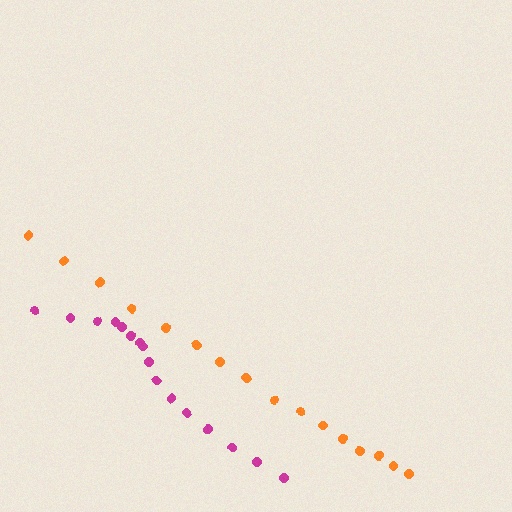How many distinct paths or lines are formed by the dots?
There are 2 distinct paths.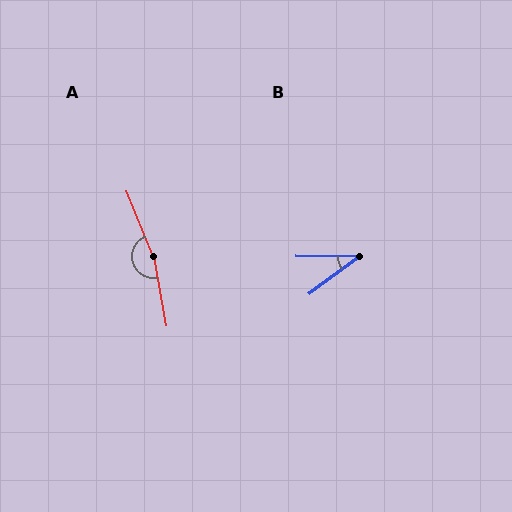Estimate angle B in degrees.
Approximately 37 degrees.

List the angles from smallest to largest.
B (37°), A (168°).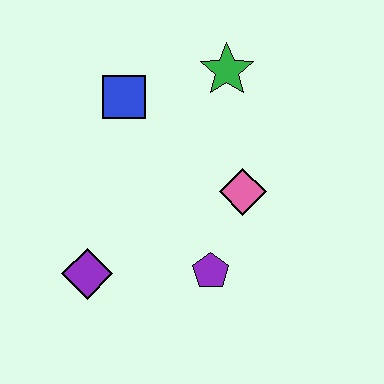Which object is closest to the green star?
The blue square is closest to the green star.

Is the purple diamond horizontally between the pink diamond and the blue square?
No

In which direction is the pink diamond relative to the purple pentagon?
The pink diamond is above the purple pentagon.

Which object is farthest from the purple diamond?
The green star is farthest from the purple diamond.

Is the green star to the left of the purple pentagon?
No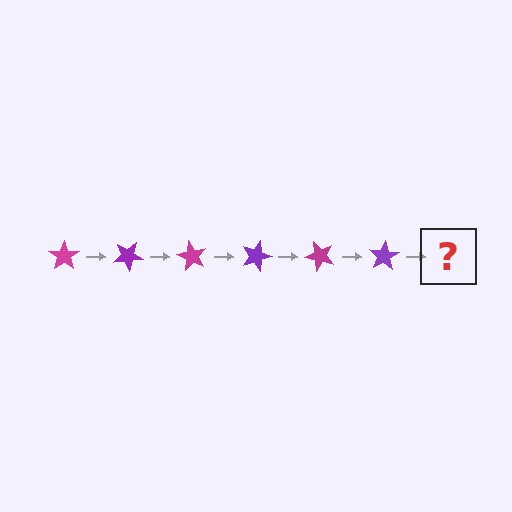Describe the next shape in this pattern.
It should be a magenta star, rotated 180 degrees from the start.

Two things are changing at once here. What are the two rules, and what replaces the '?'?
The two rules are that it rotates 30 degrees each step and the color cycles through magenta and purple. The '?' should be a magenta star, rotated 180 degrees from the start.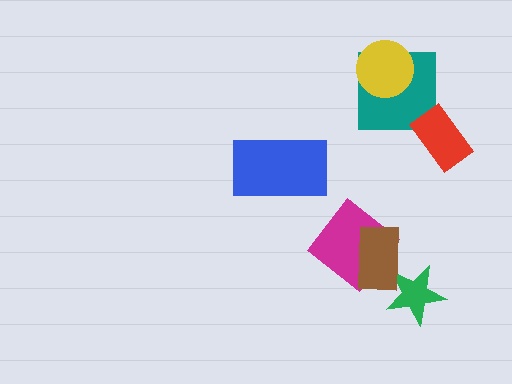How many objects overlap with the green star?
1 object overlaps with the green star.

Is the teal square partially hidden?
Yes, it is partially covered by another shape.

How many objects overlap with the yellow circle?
1 object overlaps with the yellow circle.